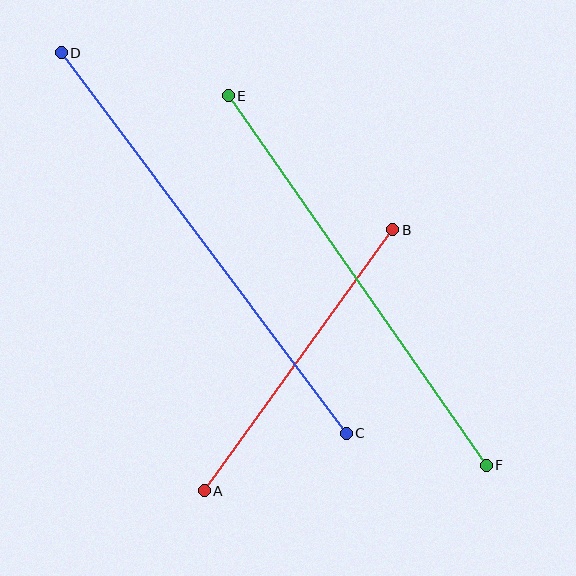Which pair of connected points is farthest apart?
Points C and D are farthest apart.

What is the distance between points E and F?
The distance is approximately 450 pixels.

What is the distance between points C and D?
The distance is approximately 475 pixels.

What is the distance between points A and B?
The distance is approximately 322 pixels.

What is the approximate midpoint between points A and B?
The midpoint is at approximately (299, 360) pixels.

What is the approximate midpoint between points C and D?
The midpoint is at approximately (204, 243) pixels.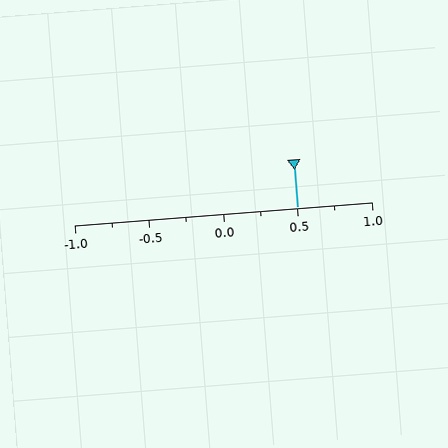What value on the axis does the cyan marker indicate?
The marker indicates approximately 0.5.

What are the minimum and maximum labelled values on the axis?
The axis runs from -1.0 to 1.0.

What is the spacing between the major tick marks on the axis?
The major ticks are spaced 0.5 apart.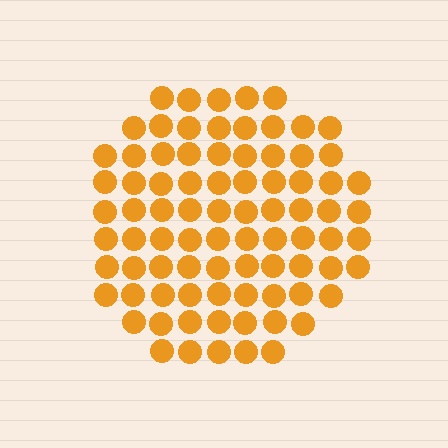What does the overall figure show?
The overall figure shows a circle.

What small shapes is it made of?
It is made of small circles.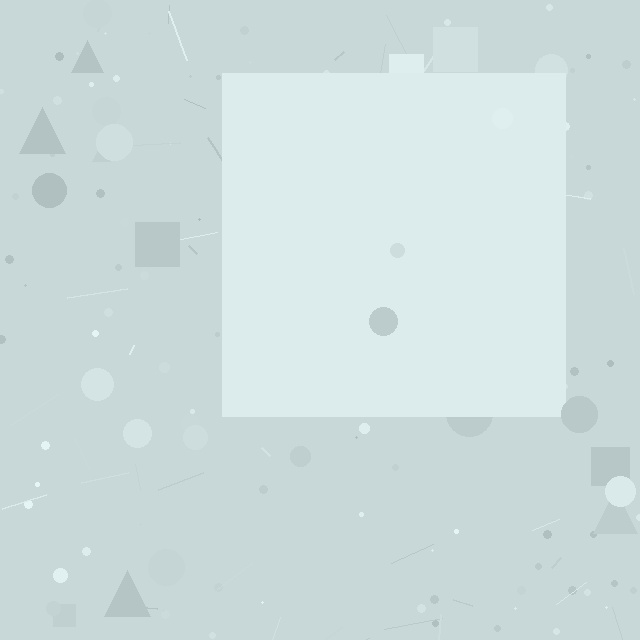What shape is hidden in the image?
A square is hidden in the image.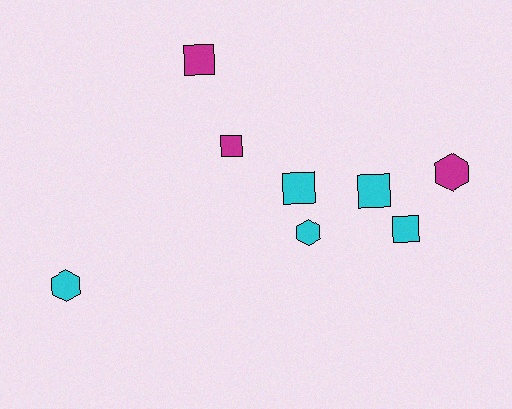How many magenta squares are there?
There are 2 magenta squares.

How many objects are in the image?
There are 8 objects.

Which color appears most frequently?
Cyan, with 5 objects.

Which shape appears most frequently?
Square, with 5 objects.